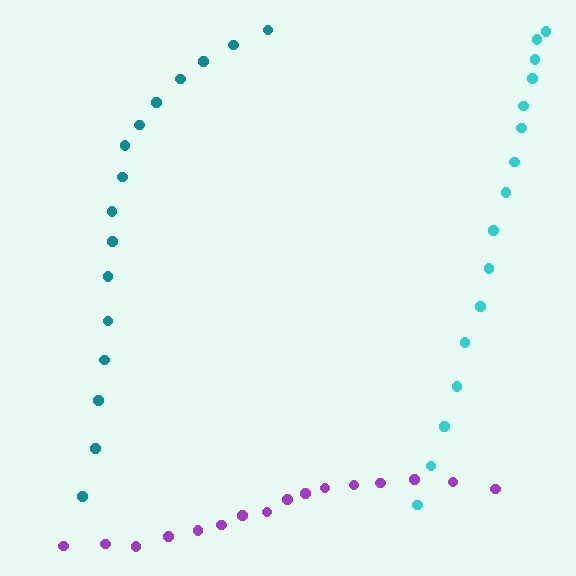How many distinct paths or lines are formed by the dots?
There are 3 distinct paths.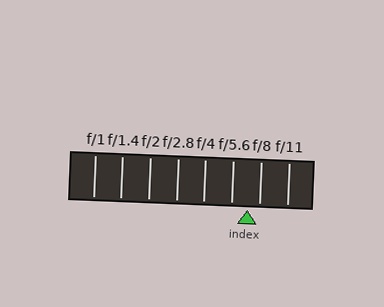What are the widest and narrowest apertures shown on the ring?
The widest aperture shown is f/1 and the narrowest is f/11.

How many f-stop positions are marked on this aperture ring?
There are 8 f-stop positions marked.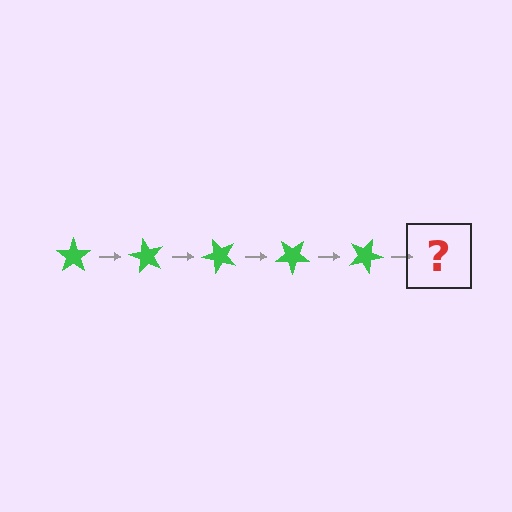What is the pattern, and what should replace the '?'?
The pattern is that the star rotates 60 degrees each step. The '?' should be a green star rotated 300 degrees.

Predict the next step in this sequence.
The next step is a green star rotated 300 degrees.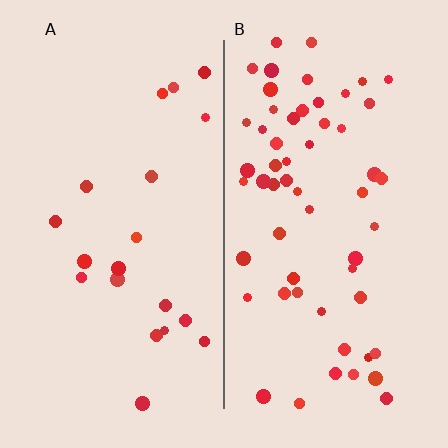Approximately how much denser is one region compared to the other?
Approximately 2.9× — region B over region A.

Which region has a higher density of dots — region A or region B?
B (the right).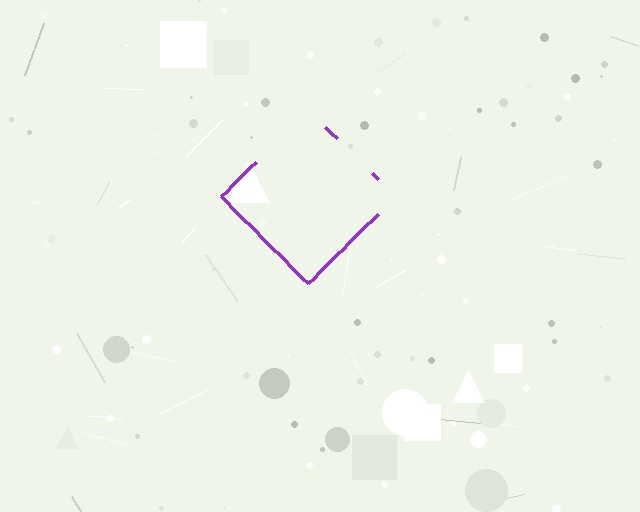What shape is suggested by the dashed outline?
The dashed outline suggests a diamond.